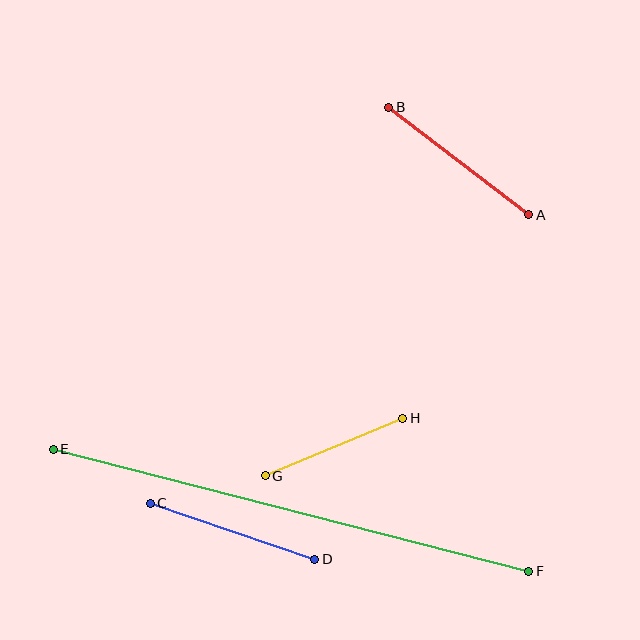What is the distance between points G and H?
The distance is approximately 149 pixels.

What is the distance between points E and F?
The distance is approximately 491 pixels.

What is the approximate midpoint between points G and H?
The midpoint is at approximately (334, 447) pixels.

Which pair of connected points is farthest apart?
Points E and F are farthest apart.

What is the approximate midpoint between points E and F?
The midpoint is at approximately (291, 510) pixels.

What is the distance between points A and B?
The distance is approximately 176 pixels.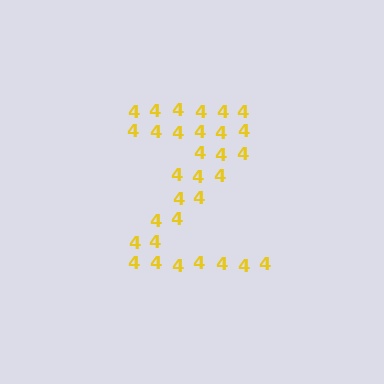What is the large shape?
The large shape is the letter Z.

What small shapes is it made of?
It is made of small digit 4's.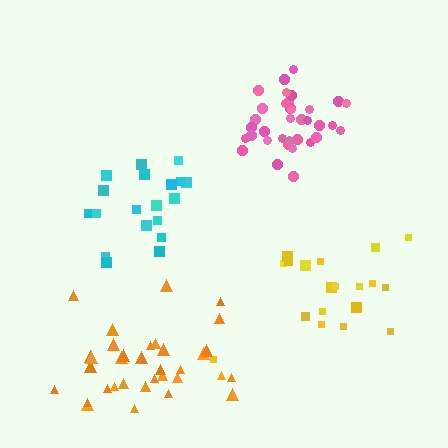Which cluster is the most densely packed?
Pink.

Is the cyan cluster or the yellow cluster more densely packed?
Cyan.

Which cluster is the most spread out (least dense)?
Yellow.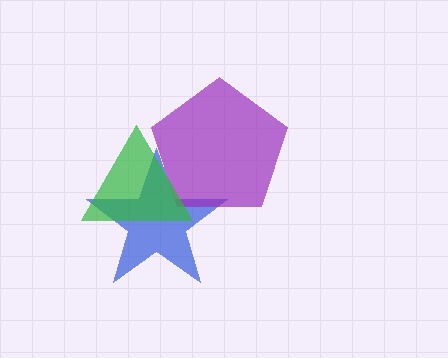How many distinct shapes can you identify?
There are 3 distinct shapes: a blue star, a purple pentagon, a green triangle.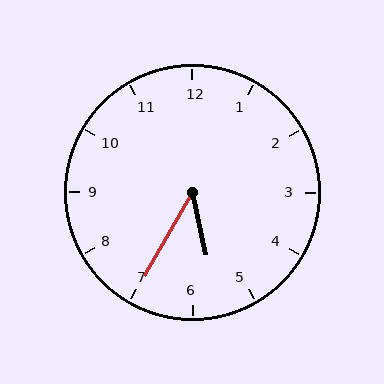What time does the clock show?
5:35.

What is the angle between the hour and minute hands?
Approximately 42 degrees.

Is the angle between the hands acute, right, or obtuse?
It is acute.